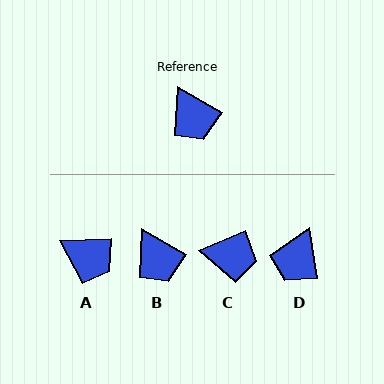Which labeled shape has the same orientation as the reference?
B.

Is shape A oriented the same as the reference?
No, it is off by about 31 degrees.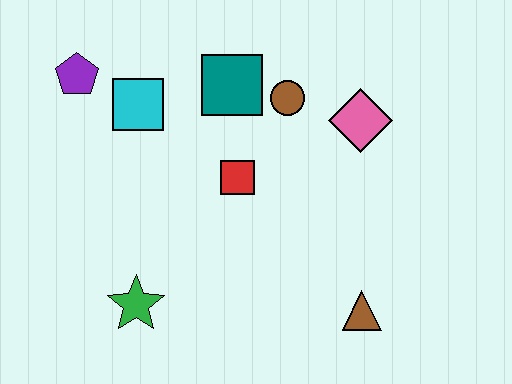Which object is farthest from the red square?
The purple pentagon is farthest from the red square.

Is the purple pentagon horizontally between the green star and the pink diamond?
No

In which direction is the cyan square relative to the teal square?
The cyan square is to the left of the teal square.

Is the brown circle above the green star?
Yes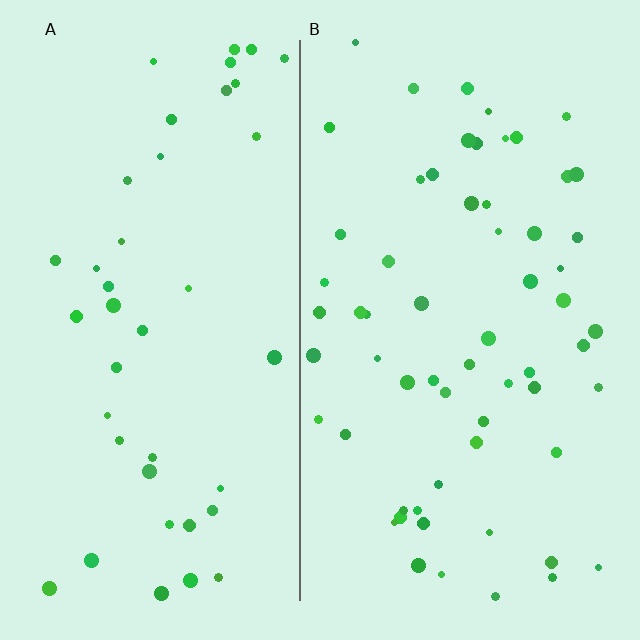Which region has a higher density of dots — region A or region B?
B (the right).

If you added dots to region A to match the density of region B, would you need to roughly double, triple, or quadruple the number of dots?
Approximately double.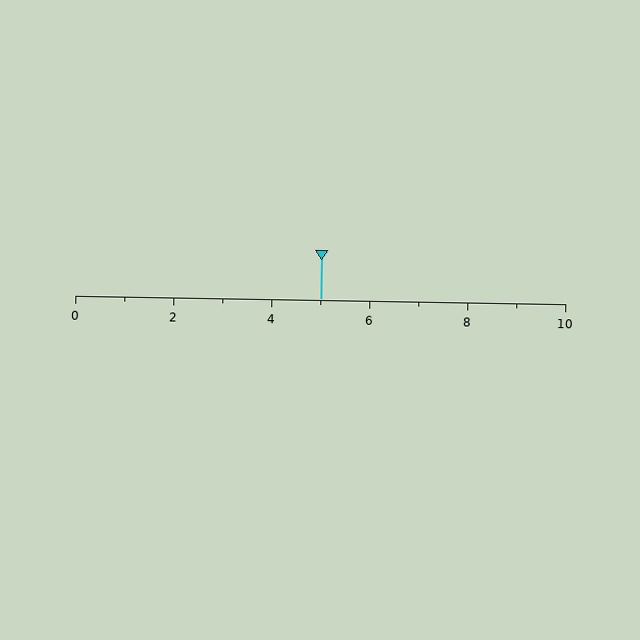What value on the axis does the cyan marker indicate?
The marker indicates approximately 5.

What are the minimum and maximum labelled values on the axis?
The axis runs from 0 to 10.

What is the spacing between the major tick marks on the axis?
The major ticks are spaced 2 apart.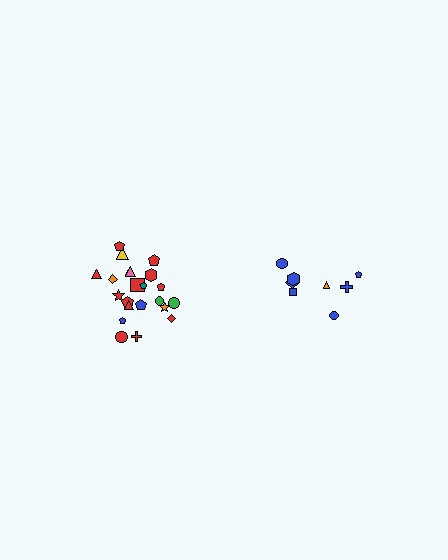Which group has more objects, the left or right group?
The left group.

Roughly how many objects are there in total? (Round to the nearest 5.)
Roughly 30 objects in total.